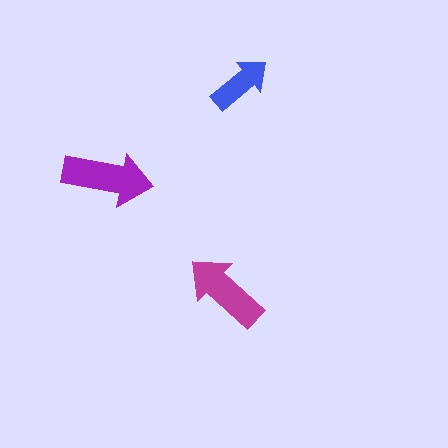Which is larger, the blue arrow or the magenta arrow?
The magenta one.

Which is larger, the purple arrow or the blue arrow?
The purple one.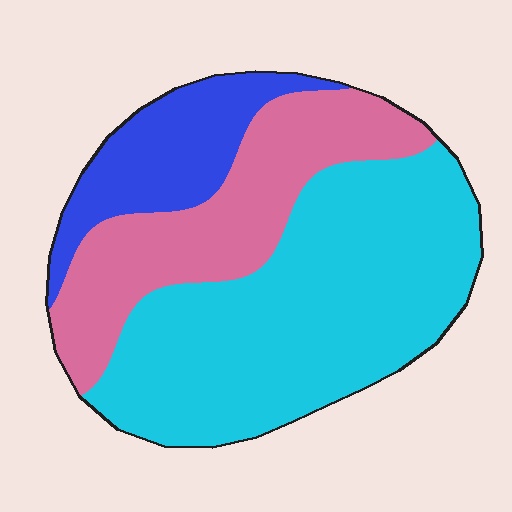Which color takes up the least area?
Blue, at roughly 15%.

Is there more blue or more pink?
Pink.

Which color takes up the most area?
Cyan, at roughly 55%.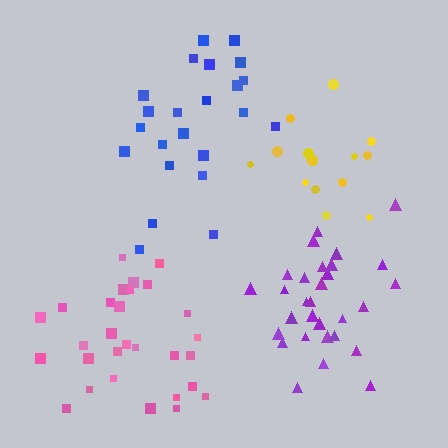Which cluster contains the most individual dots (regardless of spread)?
Purple (30).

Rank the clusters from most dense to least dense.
purple, pink, yellow, blue.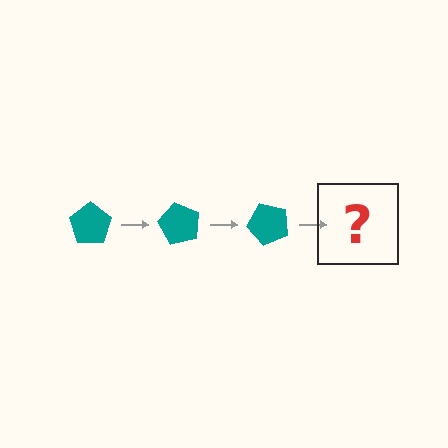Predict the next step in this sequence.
The next step is a teal pentagon rotated 180 degrees.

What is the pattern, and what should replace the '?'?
The pattern is that the pentagon rotates 60 degrees each step. The '?' should be a teal pentagon rotated 180 degrees.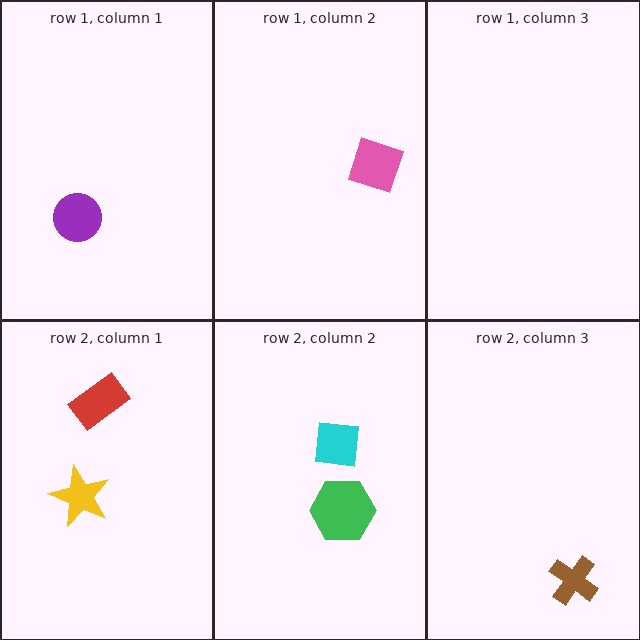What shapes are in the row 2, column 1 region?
The yellow star, the red rectangle.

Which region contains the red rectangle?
The row 2, column 1 region.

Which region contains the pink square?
The row 1, column 2 region.